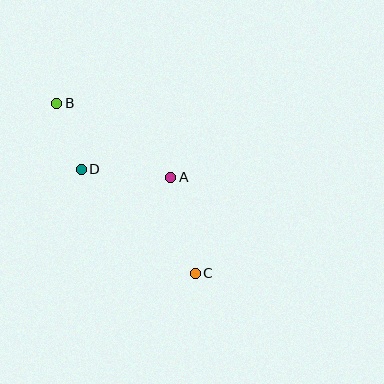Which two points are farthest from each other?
Points B and C are farthest from each other.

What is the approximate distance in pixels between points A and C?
The distance between A and C is approximately 99 pixels.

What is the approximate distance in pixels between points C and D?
The distance between C and D is approximately 154 pixels.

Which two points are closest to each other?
Points B and D are closest to each other.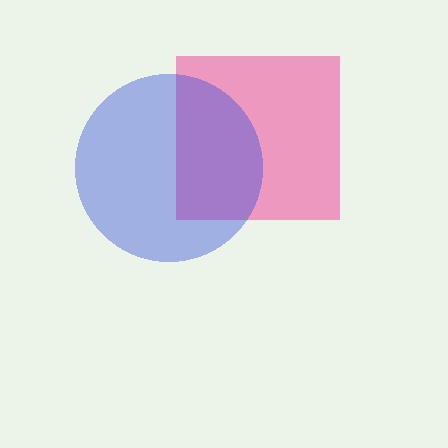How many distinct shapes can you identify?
There are 2 distinct shapes: a pink square, a blue circle.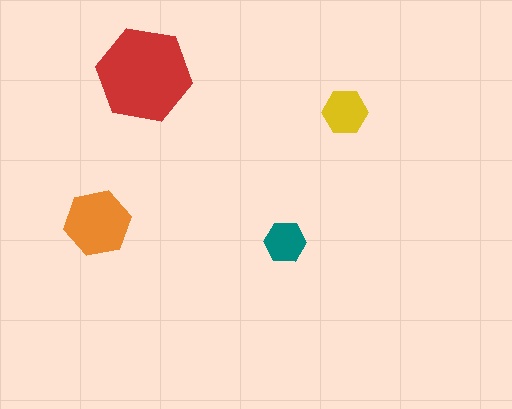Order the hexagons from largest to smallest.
the red one, the orange one, the yellow one, the teal one.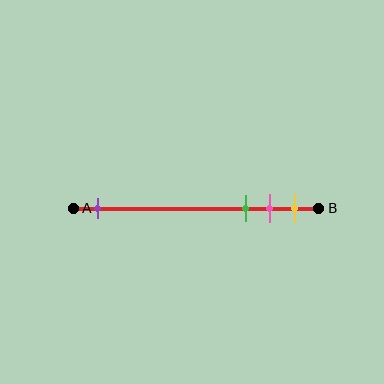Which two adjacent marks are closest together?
The pink and yellow marks are the closest adjacent pair.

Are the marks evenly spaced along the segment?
No, the marks are not evenly spaced.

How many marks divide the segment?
There are 4 marks dividing the segment.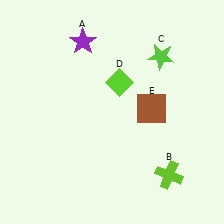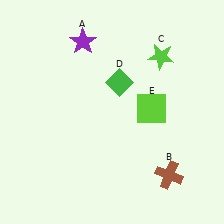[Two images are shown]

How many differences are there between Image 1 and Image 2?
There are 3 differences between the two images.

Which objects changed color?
B changed from lime to brown. D changed from lime to green. E changed from brown to lime.